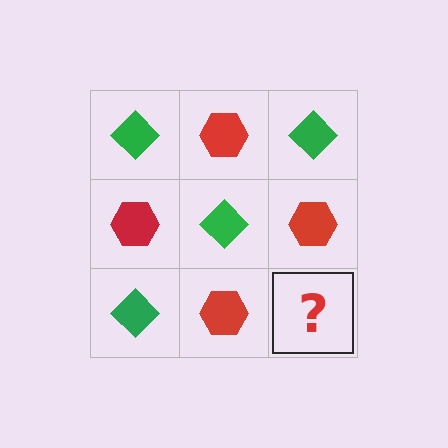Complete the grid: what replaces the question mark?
The question mark should be replaced with a green diamond.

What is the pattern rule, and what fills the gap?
The rule is that it alternates green diamond and red hexagon in a checkerboard pattern. The gap should be filled with a green diamond.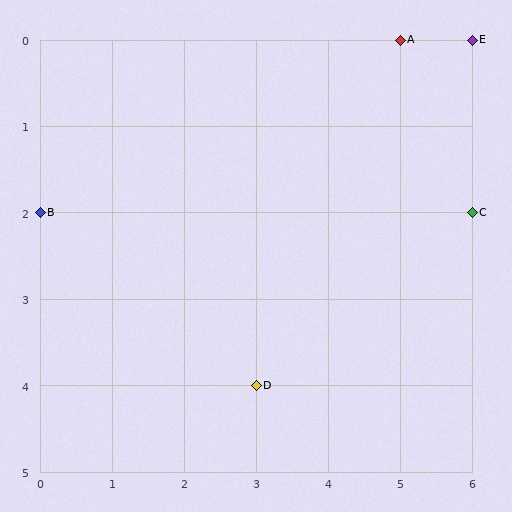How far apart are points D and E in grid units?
Points D and E are 3 columns and 4 rows apart (about 5.0 grid units diagonally).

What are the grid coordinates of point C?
Point C is at grid coordinates (6, 2).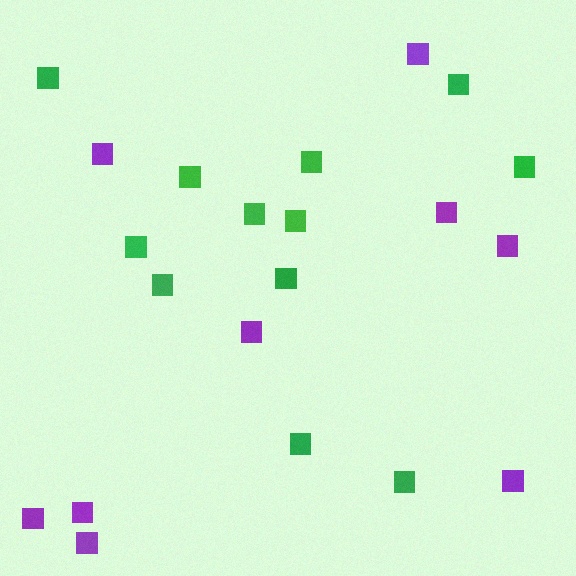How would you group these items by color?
There are 2 groups: one group of green squares (12) and one group of purple squares (9).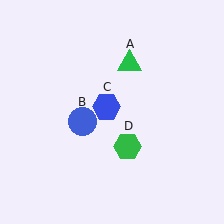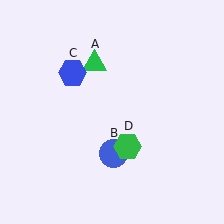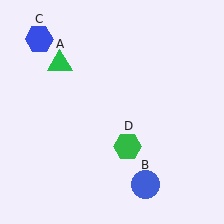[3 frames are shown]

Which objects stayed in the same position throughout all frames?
Green hexagon (object D) remained stationary.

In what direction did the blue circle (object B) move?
The blue circle (object B) moved down and to the right.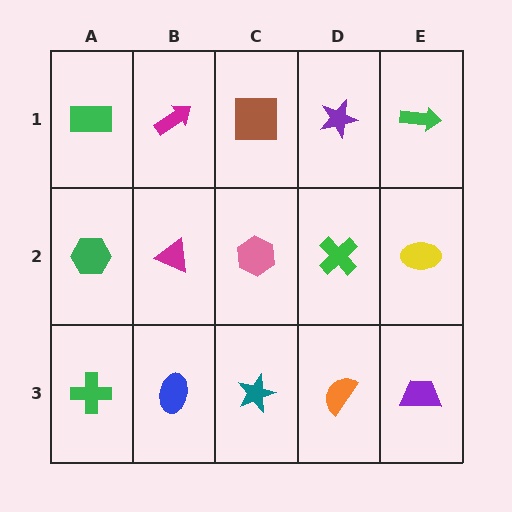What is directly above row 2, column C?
A brown square.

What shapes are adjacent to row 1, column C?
A pink hexagon (row 2, column C), a magenta arrow (row 1, column B), a purple star (row 1, column D).